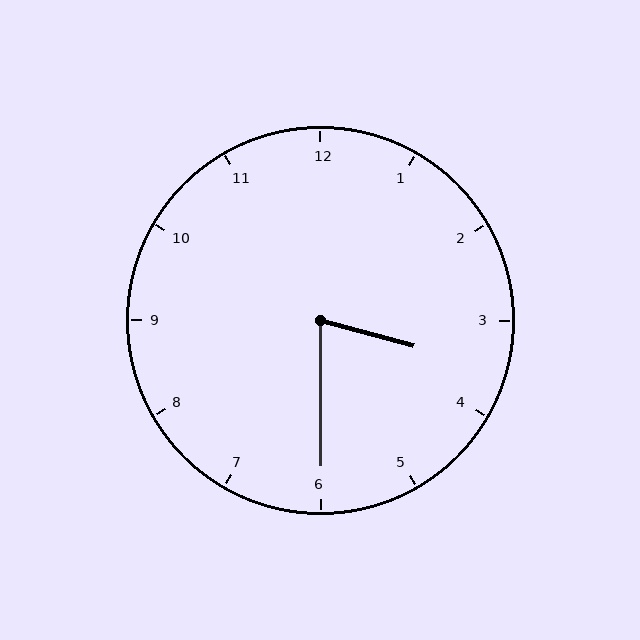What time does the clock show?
3:30.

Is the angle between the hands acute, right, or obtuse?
It is acute.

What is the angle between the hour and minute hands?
Approximately 75 degrees.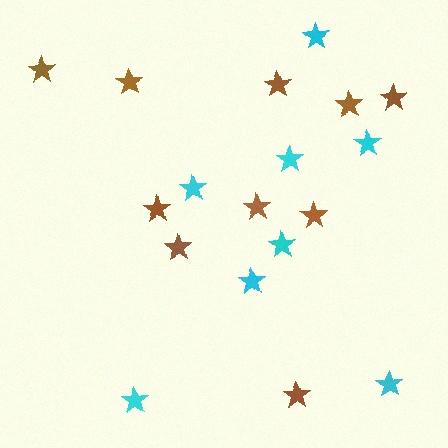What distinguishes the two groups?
There are 2 groups: one group of cyan stars (8) and one group of brown stars (10).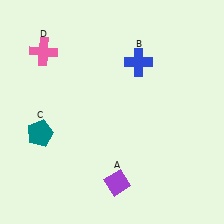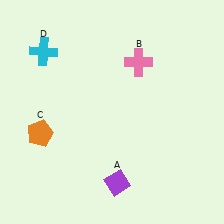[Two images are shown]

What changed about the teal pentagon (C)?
In Image 1, C is teal. In Image 2, it changed to orange.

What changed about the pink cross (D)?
In Image 1, D is pink. In Image 2, it changed to cyan.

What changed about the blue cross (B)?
In Image 1, B is blue. In Image 2, it changed to pink.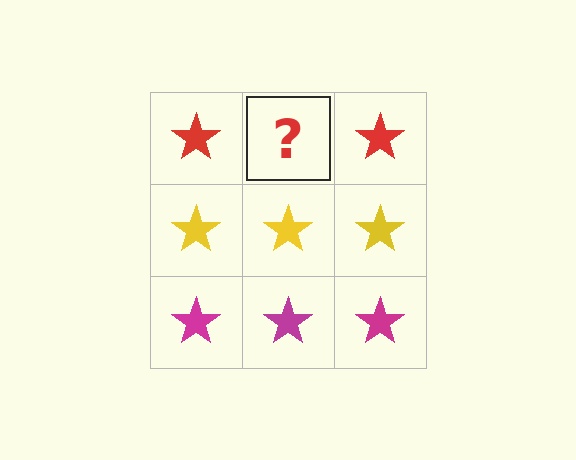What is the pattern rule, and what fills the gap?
The rule is that each row has a consistent color. The gap should be filled with a red star.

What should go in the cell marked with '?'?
The missing cell should contain a red star.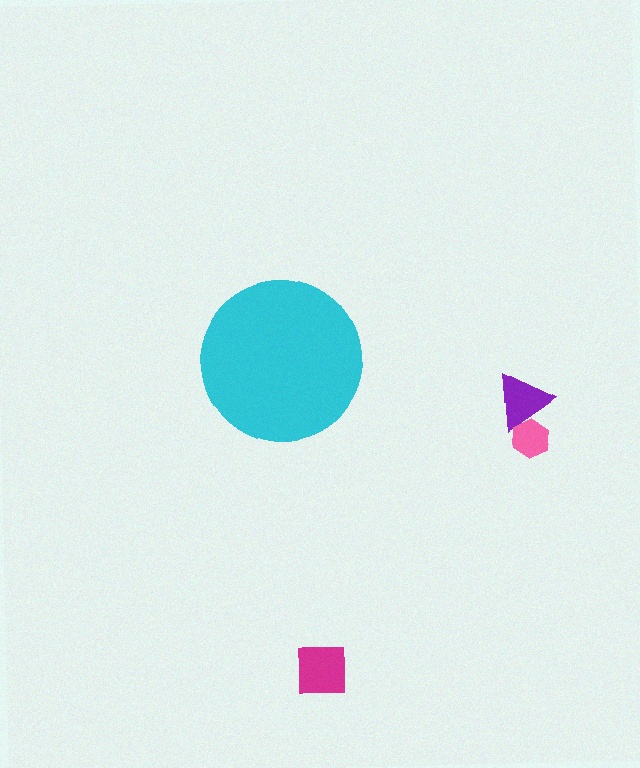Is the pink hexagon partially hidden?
No, the pink hexagon is fully visible.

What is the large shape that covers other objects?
A cyan circle.